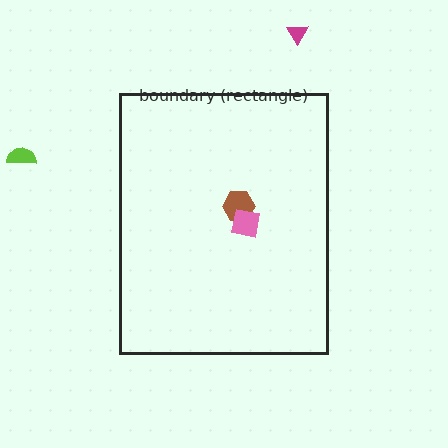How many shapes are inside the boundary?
2 inside, 2 outside.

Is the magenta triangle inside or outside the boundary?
Outside.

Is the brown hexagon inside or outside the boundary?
Inside.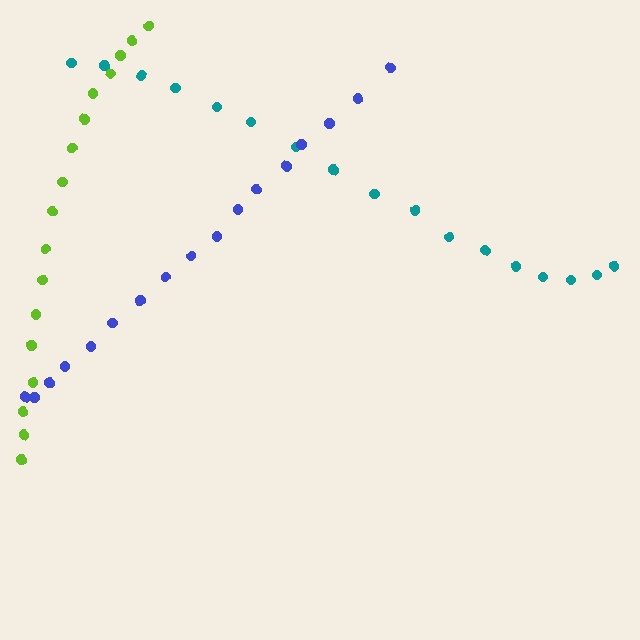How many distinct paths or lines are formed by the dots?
There are 3 distinct paths.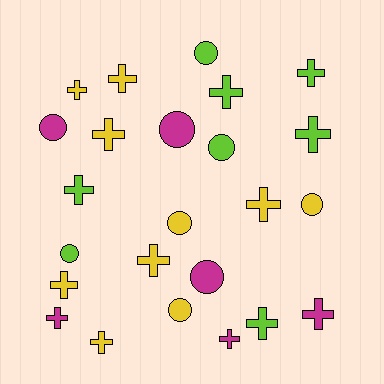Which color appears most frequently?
Yellow, with 10 objects.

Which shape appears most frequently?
Cross, with 15 objects.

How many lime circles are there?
There are 3 lime circles.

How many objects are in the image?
There are 24 objects.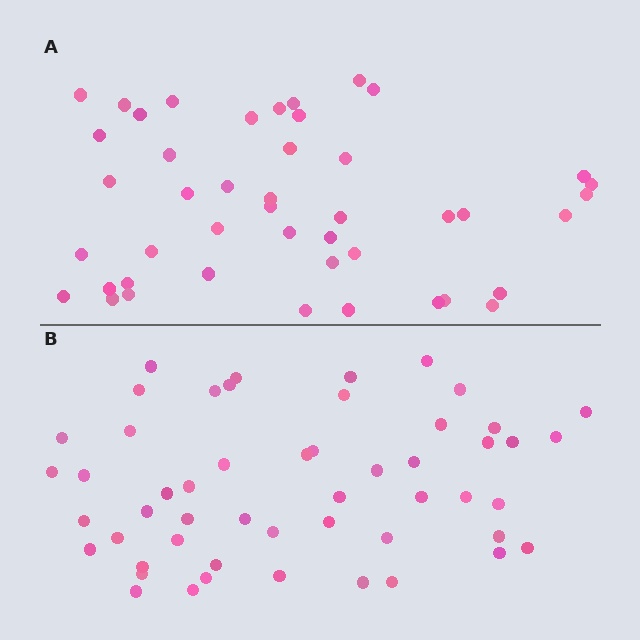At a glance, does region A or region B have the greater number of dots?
Region B (the bottom region) has more dots.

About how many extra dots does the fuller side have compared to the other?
Region B has roughly 8 or so more dots than region A.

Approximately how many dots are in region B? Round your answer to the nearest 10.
About 50 dots. (The exact count is 52, which rounds to 50.)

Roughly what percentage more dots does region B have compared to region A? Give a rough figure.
About 15% more.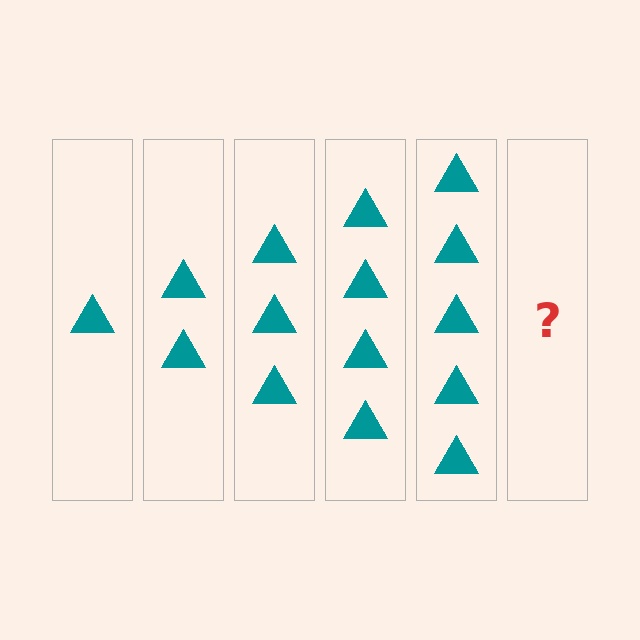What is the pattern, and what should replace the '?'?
The pattern is that each step adds one more triangle. The '?' should be 6 triangles.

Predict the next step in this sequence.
The next step is 6 triangles.